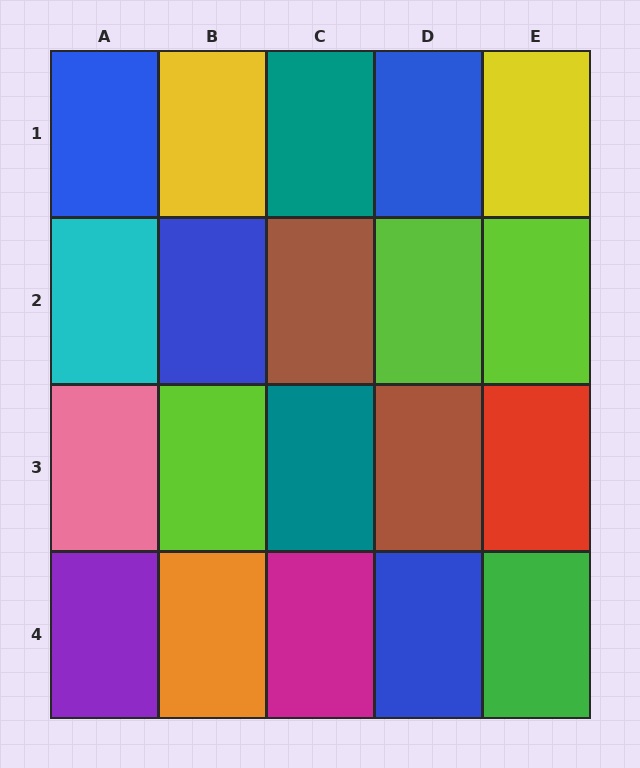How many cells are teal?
2 cells are teal.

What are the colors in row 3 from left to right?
Pink, lime, teal, brown, red.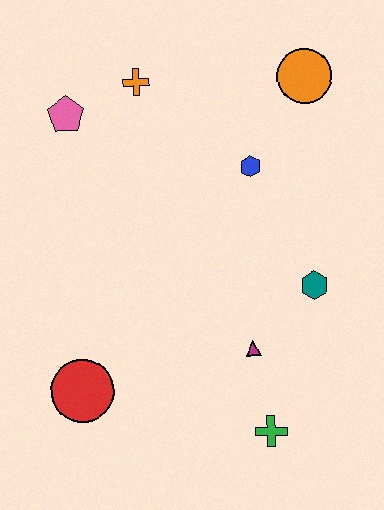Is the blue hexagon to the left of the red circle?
No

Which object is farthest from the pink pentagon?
The green cross is farthest from the pink pentagon.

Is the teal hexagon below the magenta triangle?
No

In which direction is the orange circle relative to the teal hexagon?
The orange circle is above the teal hexagon.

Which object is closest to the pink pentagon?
The orange cross is closest to the pink pentagon.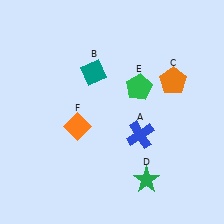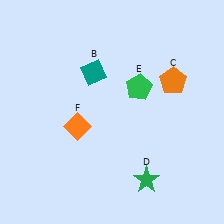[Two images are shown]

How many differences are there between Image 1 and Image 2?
There is 1 difference between the two images.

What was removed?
The blue cross (A) was removed in Image 2.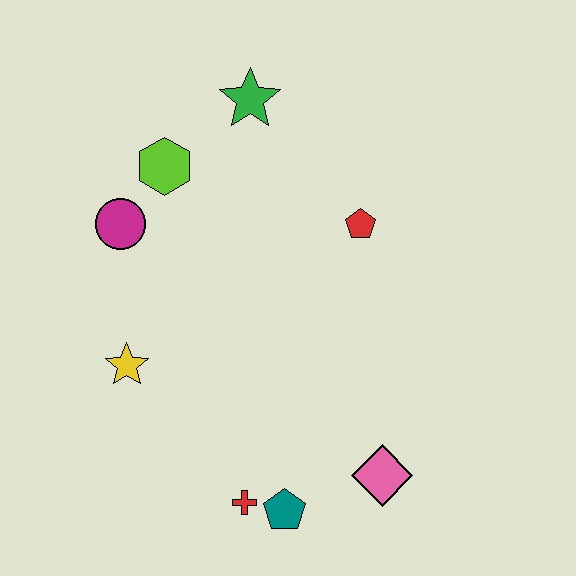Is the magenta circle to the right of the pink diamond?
No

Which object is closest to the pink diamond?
The teal pentagon is closest to the pink diamond.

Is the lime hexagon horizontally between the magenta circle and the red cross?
Yes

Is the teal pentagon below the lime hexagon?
Yes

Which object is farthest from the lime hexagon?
The pink diamond is farthest from the lime hexagon.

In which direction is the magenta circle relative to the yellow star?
The magenta circle is above the yellow star.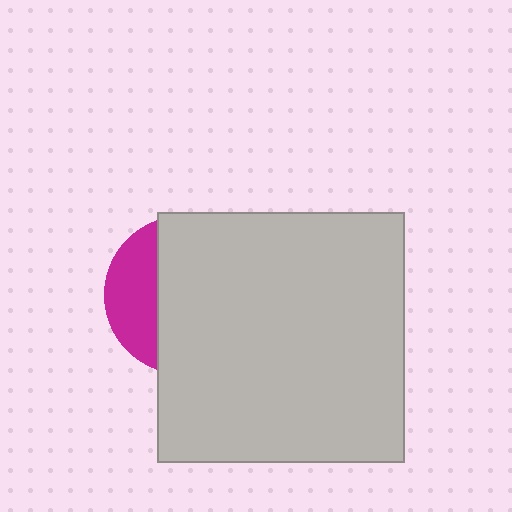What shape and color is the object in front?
The object in front is a light gray rectangle.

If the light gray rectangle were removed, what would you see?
You would see the complete magenta circle.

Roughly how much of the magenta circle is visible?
A small part of it is visible (roughly 30%).